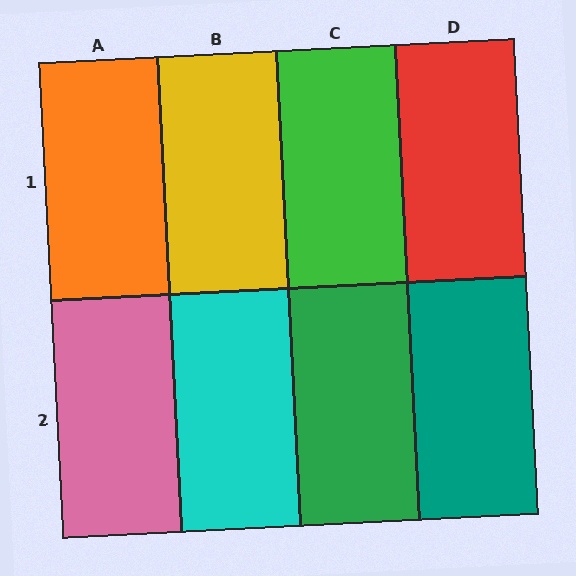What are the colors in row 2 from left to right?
Pink, cyan, green, teal.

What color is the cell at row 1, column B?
Yellow.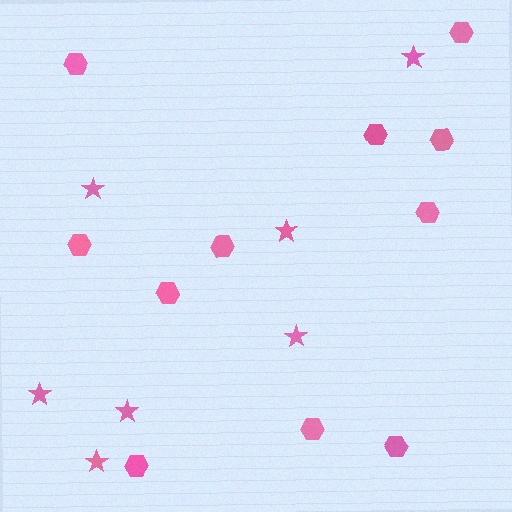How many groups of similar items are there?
There are 2 groups: one group of stars (7) and one group of hexagons (11).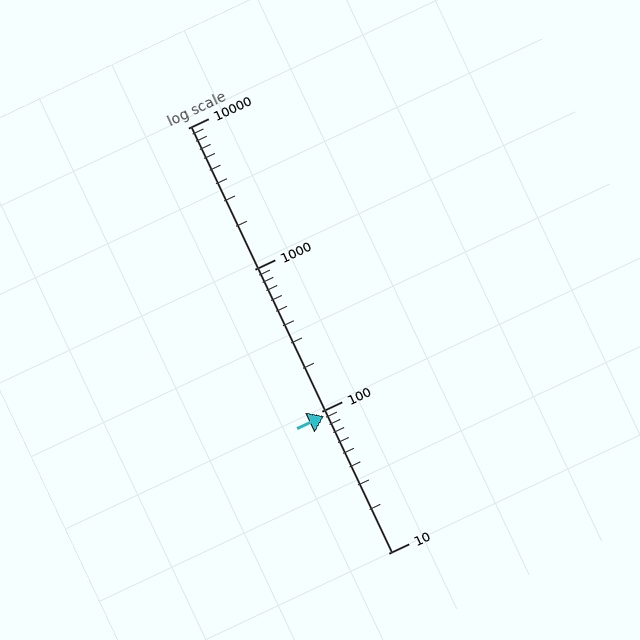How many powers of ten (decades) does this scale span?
The scale spans 3 decades, from 10 to 10000.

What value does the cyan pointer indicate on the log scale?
The pointer indicates approximately 93.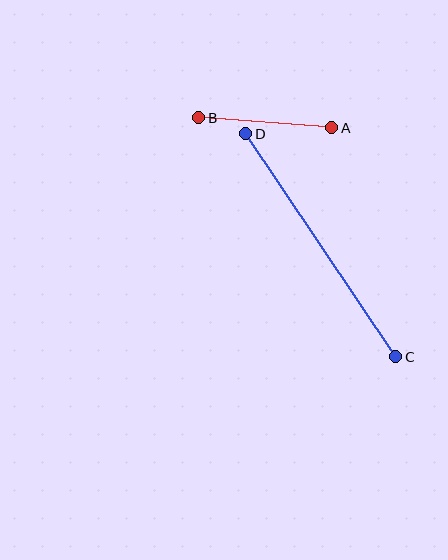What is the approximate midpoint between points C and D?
The midpoint is at approximately (321, 245) pixels.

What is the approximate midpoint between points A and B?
The midpoint is at approximately (265, 123) pixels.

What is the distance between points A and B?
The distance is approximately 133 pixels.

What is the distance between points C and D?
The distance is approximately 269 pixels.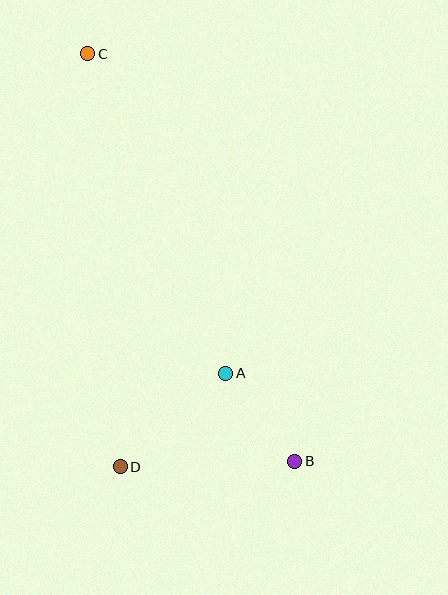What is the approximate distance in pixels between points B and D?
The distance between B and D is approximately 175 pixels.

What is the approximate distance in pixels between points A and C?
The distance between A and C is approximately 348 pixels.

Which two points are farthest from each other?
Points B and C are farthest from each other.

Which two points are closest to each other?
Points A and B are closest to each other.